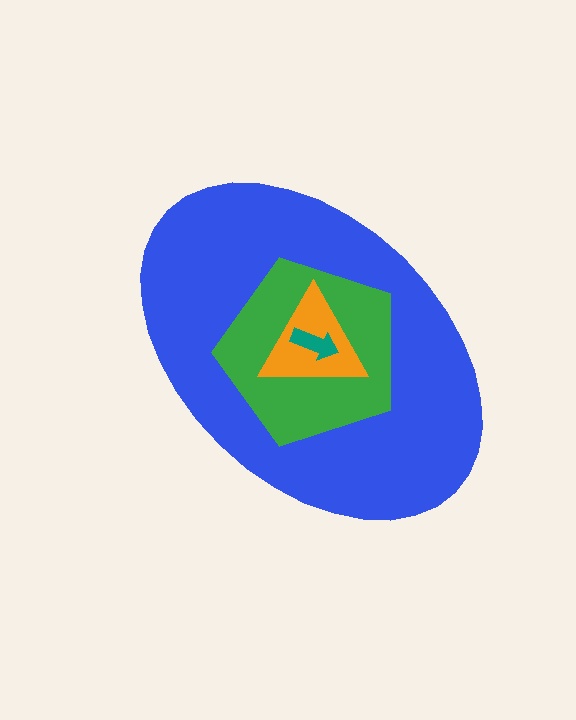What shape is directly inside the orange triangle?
The teal arrow.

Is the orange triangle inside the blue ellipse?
Yes.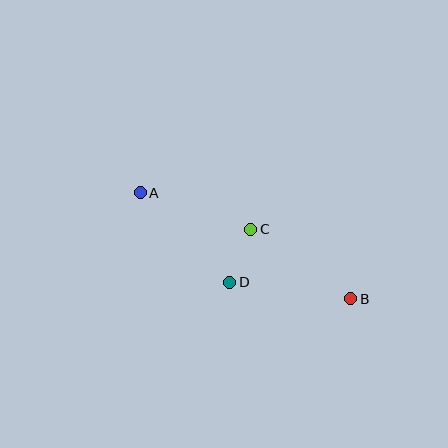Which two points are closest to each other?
Points C and D are closest to each other.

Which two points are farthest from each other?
Points A and B are farthest from each other.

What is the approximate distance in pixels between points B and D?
The distance between B and D is approximately 122 pixels.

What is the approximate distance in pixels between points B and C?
The distance between B and C is approximately 122 pixels.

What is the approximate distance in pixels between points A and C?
The distance between A and C is approximately 117 pixels.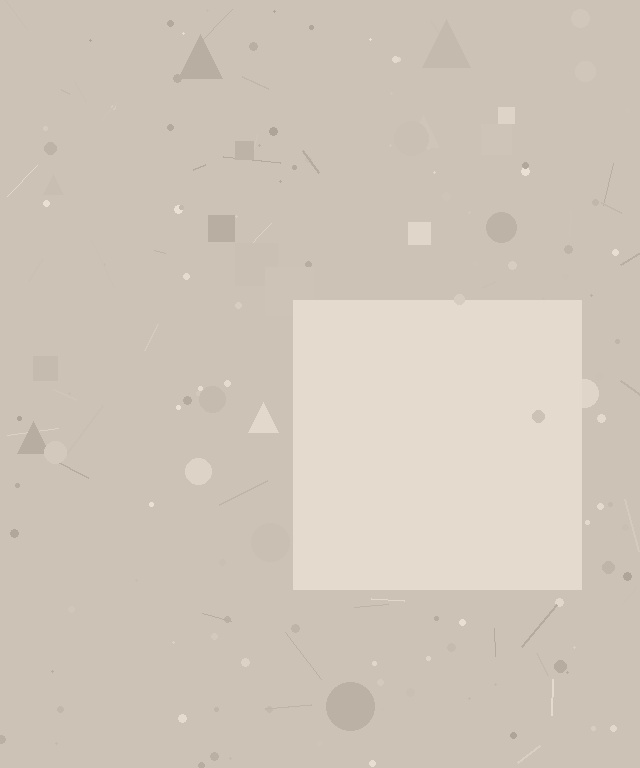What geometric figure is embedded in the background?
A square is embedded in the background.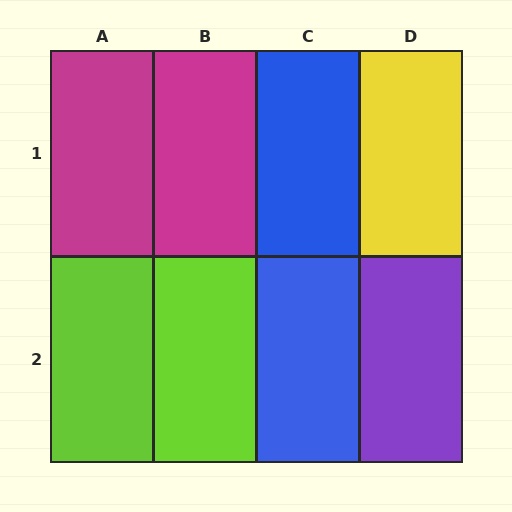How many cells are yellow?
1 cell is yellow.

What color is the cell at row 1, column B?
Magenta.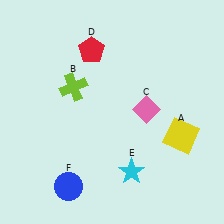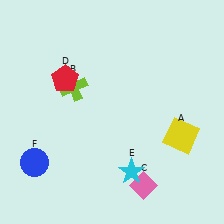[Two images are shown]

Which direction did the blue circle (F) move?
The blue circle (F) moved left.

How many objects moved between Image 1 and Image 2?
3 objects moved between the two images.